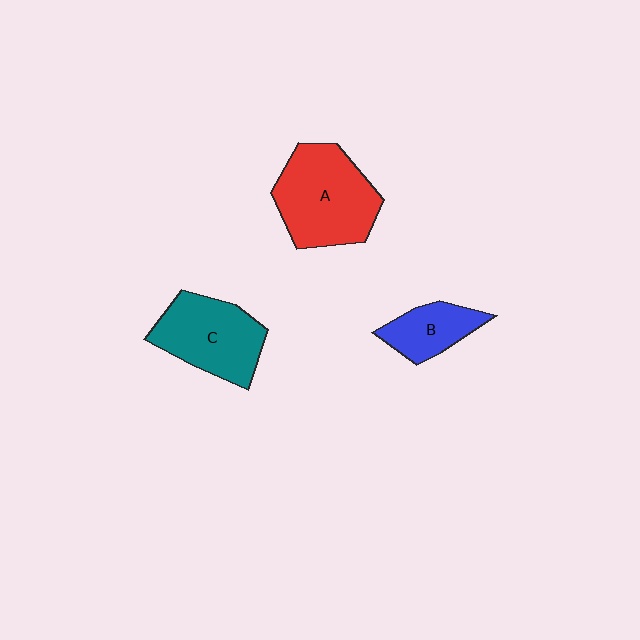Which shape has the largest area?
Shape A (red).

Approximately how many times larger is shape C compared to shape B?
Approximately 1.7 times.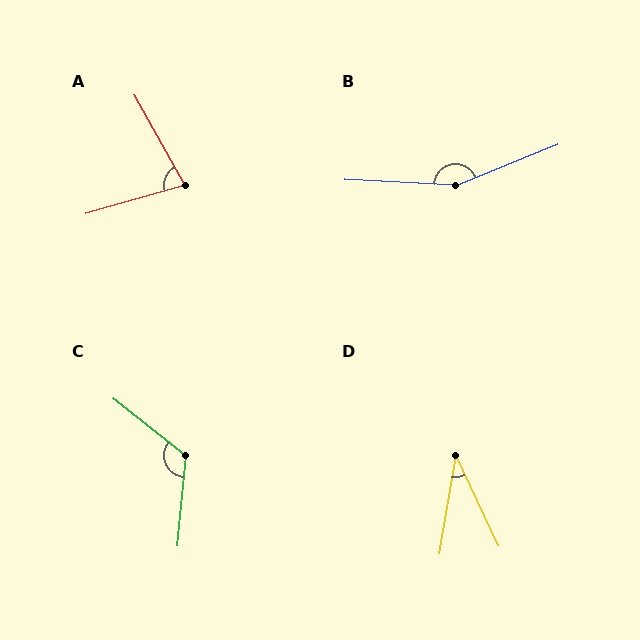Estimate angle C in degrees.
Approximately 123 degrees.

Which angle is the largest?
B, at approximately 155 degrees.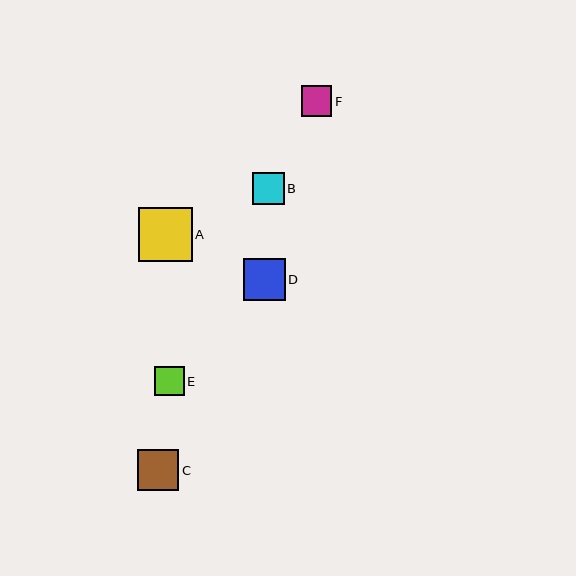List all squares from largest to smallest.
From largest to smallest: A, D, C, B, F, E.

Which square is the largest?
Square A is the largest with a size of approximately 54 pixels.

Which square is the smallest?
Square E is the smallest with a size of approximately 29 pixels.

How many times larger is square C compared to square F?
Square C is approximately 1.4 times the size of square F.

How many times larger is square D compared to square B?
Square D is approximately 1.3 times the size of square B.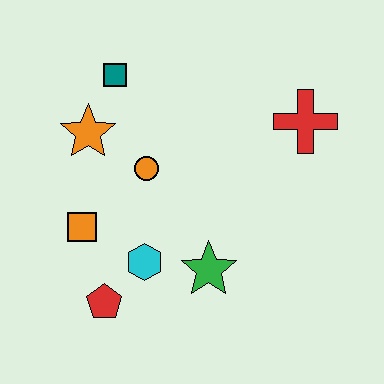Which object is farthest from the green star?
The teal square is farthest from the green star.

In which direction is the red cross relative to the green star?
The red cross is above the green star.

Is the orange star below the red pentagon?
No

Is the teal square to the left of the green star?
Yes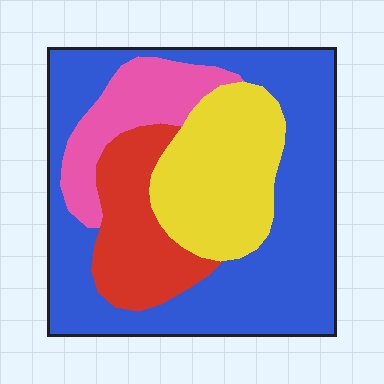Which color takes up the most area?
Blue, at roughly 50%.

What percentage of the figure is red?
Red covers around 15% of the figure.